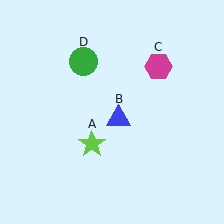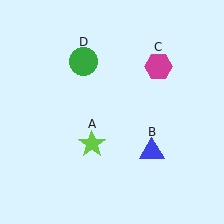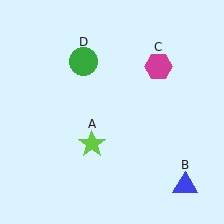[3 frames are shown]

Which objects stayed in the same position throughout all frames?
Lime star (object A) and magenta hexagon (object C) and green circle (object D) remained stationary.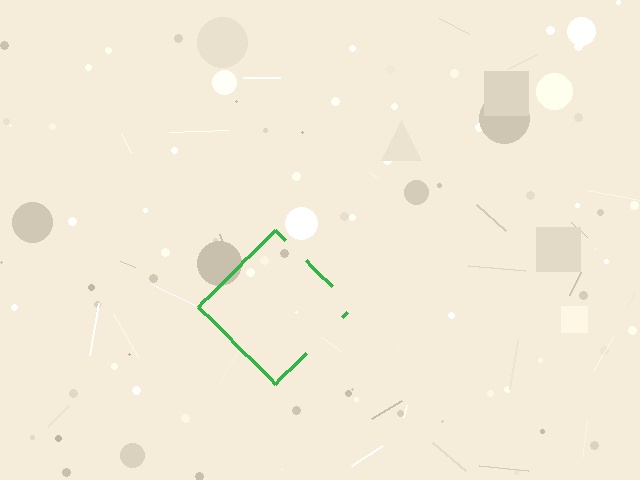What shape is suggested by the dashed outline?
The dashed outline suggests a diamond.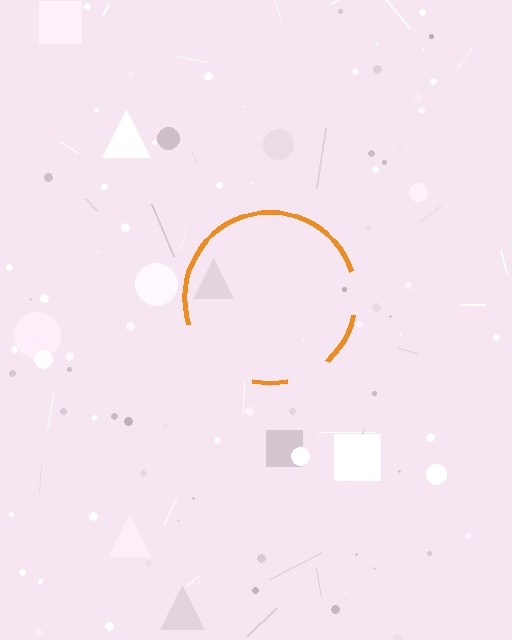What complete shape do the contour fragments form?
The contour fragments form a circle.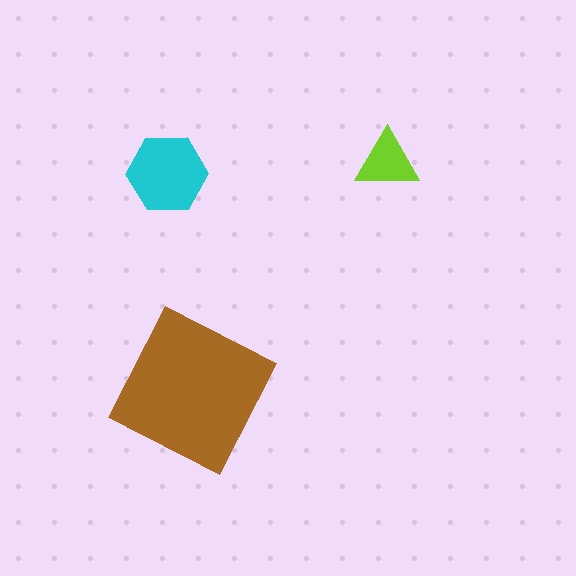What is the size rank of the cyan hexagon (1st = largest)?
2nd.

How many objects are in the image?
There are 3 objects in the image.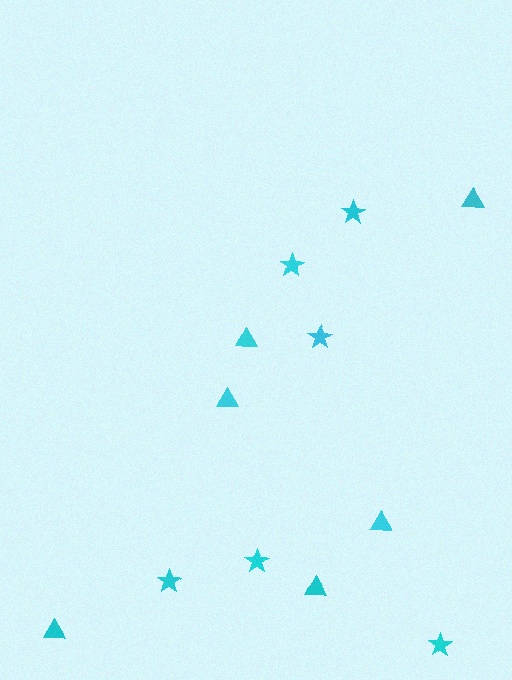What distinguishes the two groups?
There are 2 groups: one group of stars (6) and one group of triangles (6).